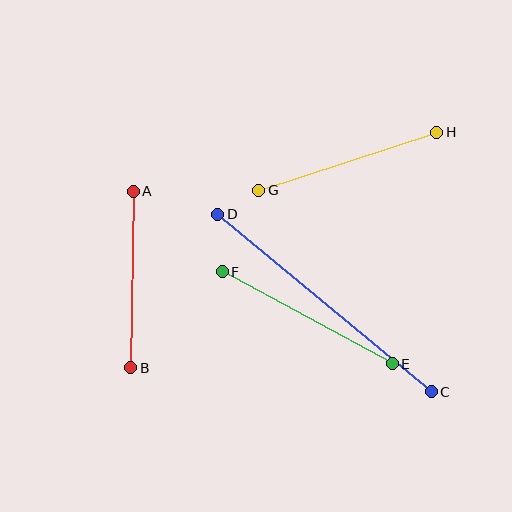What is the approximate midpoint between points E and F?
The midpoint is at approximately (307, 318) pixels.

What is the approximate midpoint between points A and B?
The midpoint is at approximately (132, 279) pixels.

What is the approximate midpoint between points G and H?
The midpoint is at approximately (348, 161) pixels.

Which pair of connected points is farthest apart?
Points C and D are farthest apart.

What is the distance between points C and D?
The distance is approximately 278 pixels.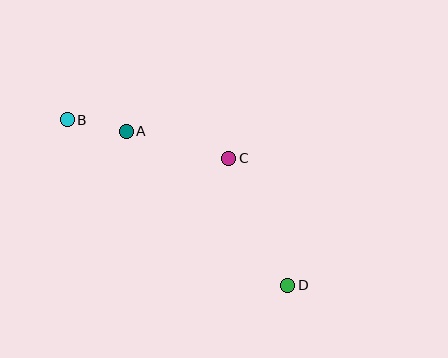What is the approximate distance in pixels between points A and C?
The distance between A and C is approximately 106 pixels.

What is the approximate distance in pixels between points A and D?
The distance between A and D is approximately 224 pixels.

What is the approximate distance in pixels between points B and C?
The distance between B and C is approximately 166 pixels.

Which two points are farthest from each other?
Points B and D are farthest from each other.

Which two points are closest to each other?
Points A and B are closest to each other.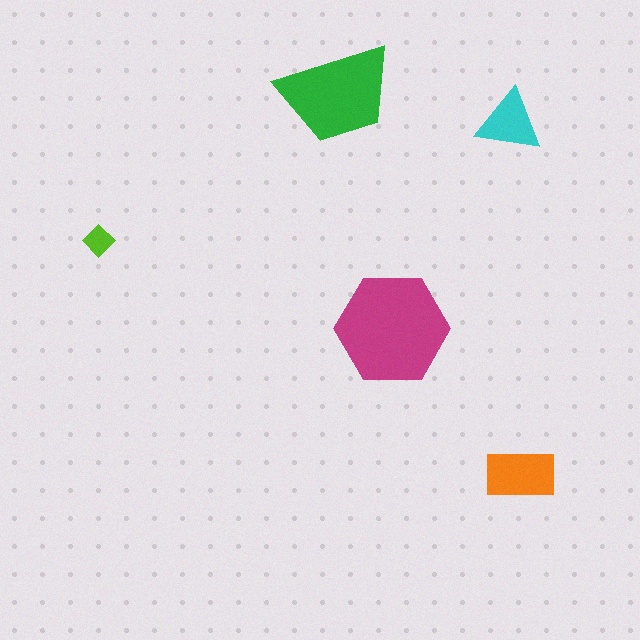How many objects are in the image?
There are 5 objects in the image.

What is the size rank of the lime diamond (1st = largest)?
5th.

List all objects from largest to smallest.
The magenta hexagon, the green trapezoid, the orange rectangle, the cyan triangle, the lime diamond.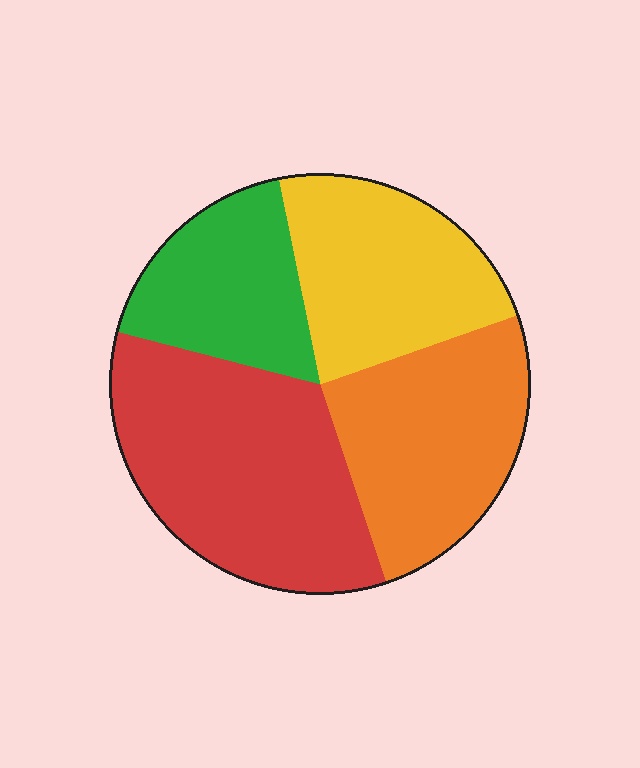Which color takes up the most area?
Red, at roughly 35%.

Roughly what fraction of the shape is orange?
Orange takes up between a quarter and a half of the shape.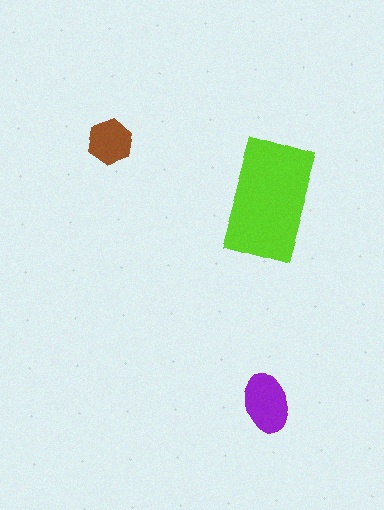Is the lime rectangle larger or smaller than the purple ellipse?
Larger.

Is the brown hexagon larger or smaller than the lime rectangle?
Smaller.